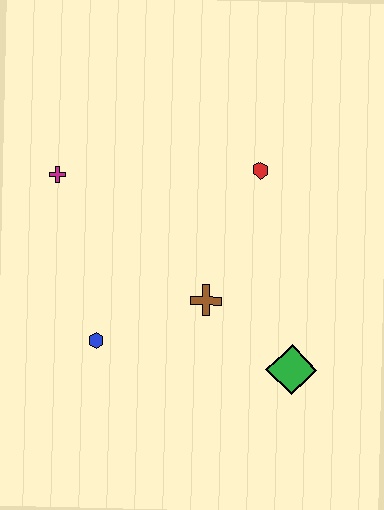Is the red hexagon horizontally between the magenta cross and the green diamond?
Yes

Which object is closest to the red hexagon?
The brown cross is closest to the red hexagon.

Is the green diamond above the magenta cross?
No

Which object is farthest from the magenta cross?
The green diamond is farthest from the magenta cross.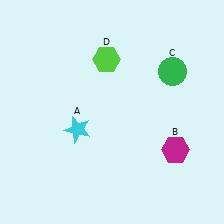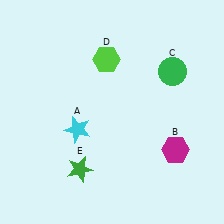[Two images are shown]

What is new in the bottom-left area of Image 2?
A green star (E) was added in the bottom-left area of Image 2.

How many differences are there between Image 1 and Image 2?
There is 1 difference between the two images.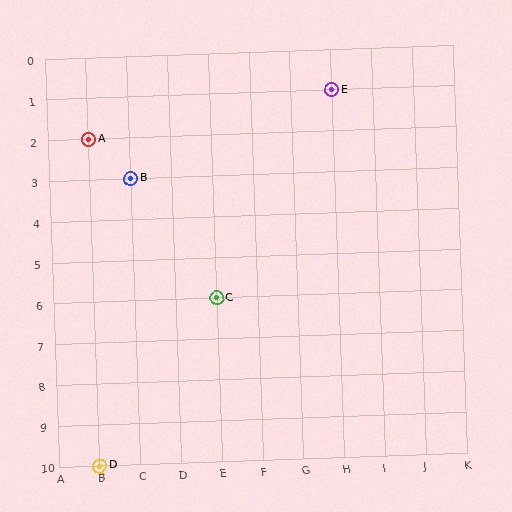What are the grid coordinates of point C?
Point C is at grid coordinates (E, 6).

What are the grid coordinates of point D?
Point D is at grid coordinates (B, 10).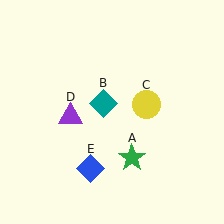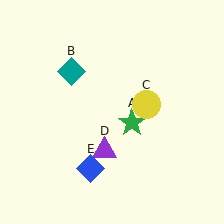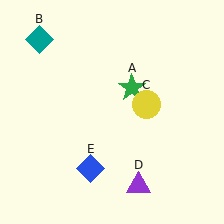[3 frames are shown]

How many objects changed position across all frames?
3 objects changed position: green star (object A), teal diamond (object B), purple triangle (object D).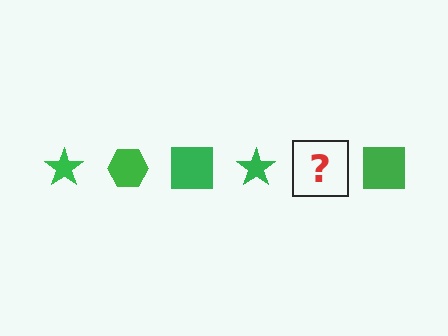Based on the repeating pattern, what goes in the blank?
The blank should be a green hexagon.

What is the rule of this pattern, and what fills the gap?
The rule is that the pattern cycles through star, hexagon, square shapes in green. The gap should be filled with a green hexagon.